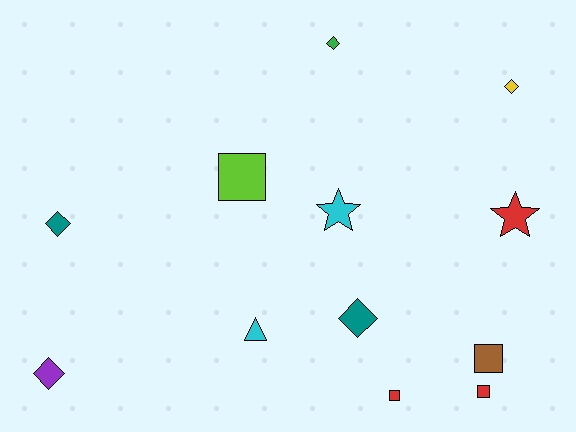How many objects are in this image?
There are 12 objects.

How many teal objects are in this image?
There are 2 teal objects.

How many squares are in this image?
There are 4 squares.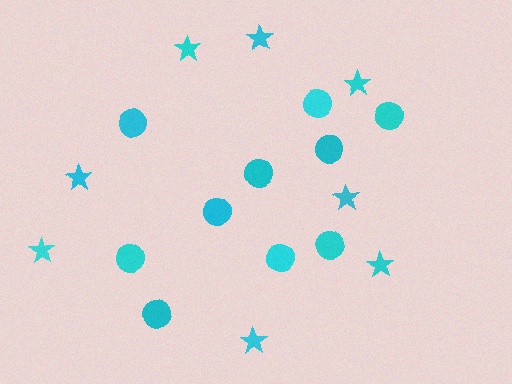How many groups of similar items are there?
There are 2 groups: one group of stars (8) and one group of circles (10).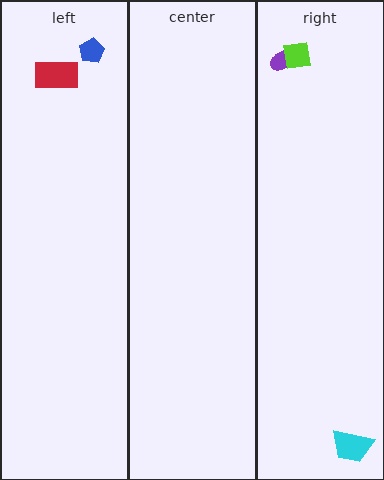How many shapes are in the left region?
2.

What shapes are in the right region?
The cyan trapezoid, the purple ellipse, the lime square.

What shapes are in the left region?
The red rectangle, the blue pentagon.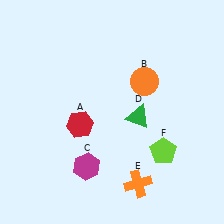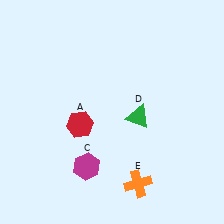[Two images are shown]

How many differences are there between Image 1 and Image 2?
There are 2 differences between the two images.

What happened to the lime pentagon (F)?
The lime pentagon (F) was removed in Image 2. It was in the bottom-right area of Image 1.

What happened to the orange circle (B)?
The orange circle (B) was removed in Image 2. It was in the top-right area of Image 1.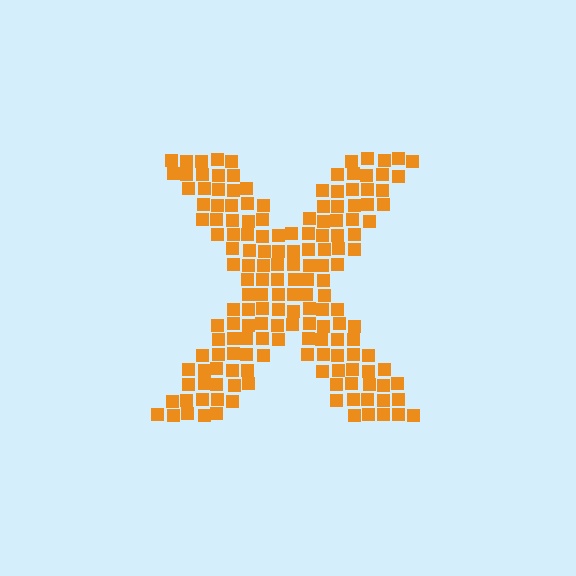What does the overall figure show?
The overall figure shows the letter X.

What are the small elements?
The small elements are squares.